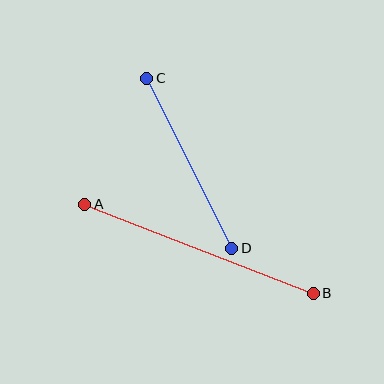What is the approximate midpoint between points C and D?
The midpoint is at approximately (189, 163) pixels.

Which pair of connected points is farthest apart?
Points A and B are farthest apart.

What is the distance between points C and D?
The distance is approximately 190 pixels.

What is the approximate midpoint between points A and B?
The midpoint is at approximately (199, 249) pixels.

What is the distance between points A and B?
The distance is approximately 246 pixels.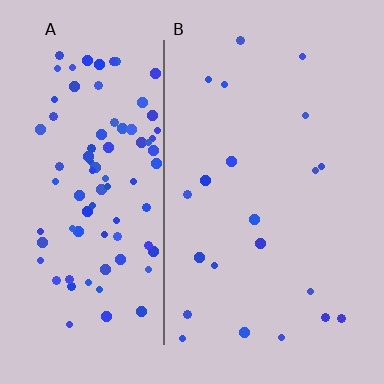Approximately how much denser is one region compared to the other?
Approximately 4.4× — region A over region B.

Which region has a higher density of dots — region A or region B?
A (the left).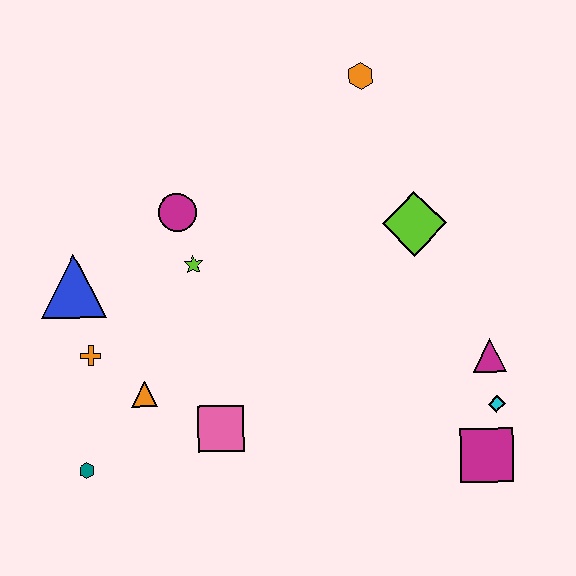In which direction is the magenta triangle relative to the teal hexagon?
The magenta triangle is to the right of the teal hexagon.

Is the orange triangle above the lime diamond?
No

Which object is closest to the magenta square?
The cyan diamond is closest to the magenta square.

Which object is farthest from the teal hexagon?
The orange hexagon is farthest from the teal hexagon.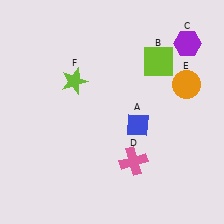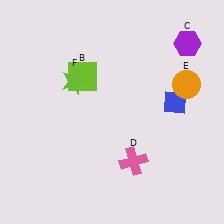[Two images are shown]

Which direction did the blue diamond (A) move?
The blue diamond (A) moved right.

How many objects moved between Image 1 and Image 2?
2 objects moved between the two images.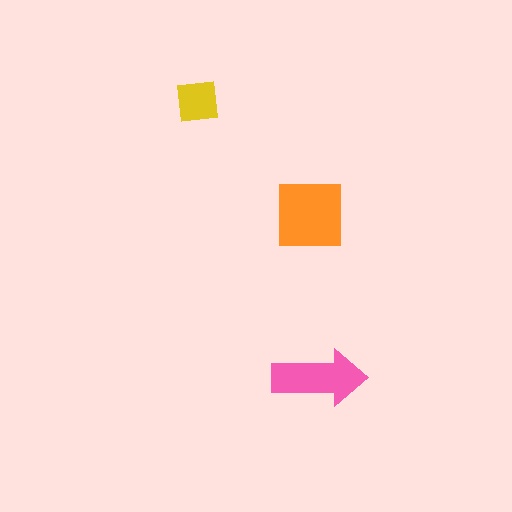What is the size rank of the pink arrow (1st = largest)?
2nd.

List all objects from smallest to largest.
The yellow square, the pink arrow, the orange square.